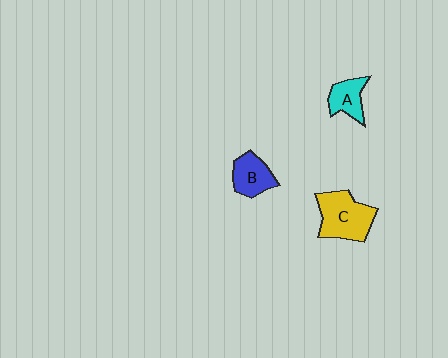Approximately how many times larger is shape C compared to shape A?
Approximately 1.8 times.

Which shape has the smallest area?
Shape A (cyan).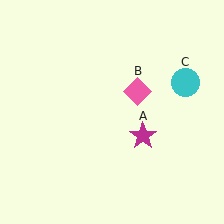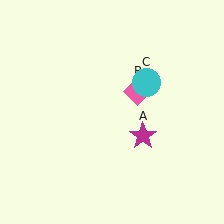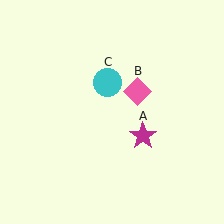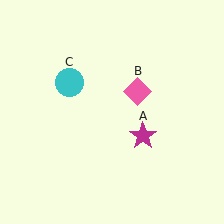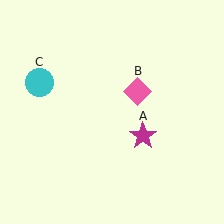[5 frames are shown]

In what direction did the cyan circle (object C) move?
The cyan circle (object C) moved left.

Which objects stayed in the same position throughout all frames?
Magenta star (object A) and pink diamond (object B) remained stationary.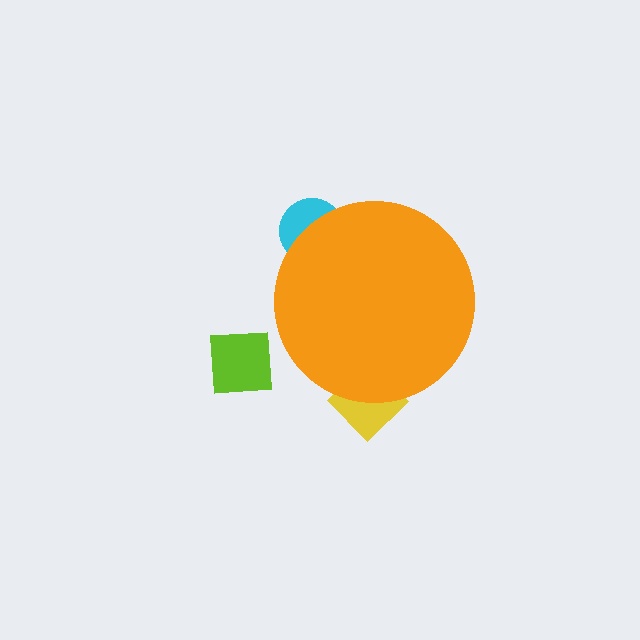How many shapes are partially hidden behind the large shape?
2 shapes are partially hidden.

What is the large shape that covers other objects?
An orange circle.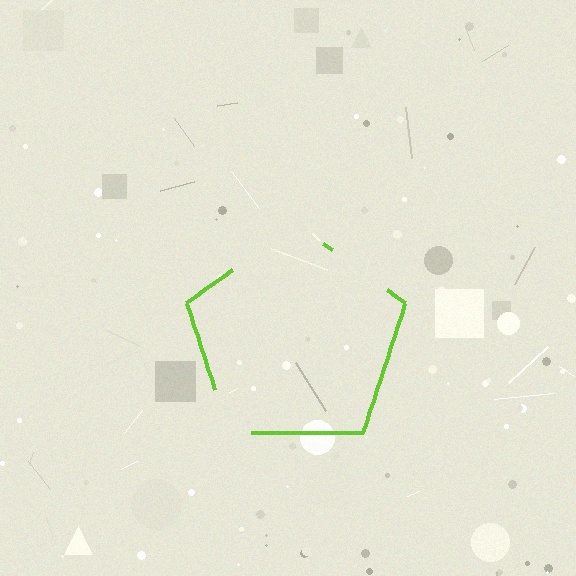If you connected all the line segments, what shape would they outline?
They would outline a pentagon.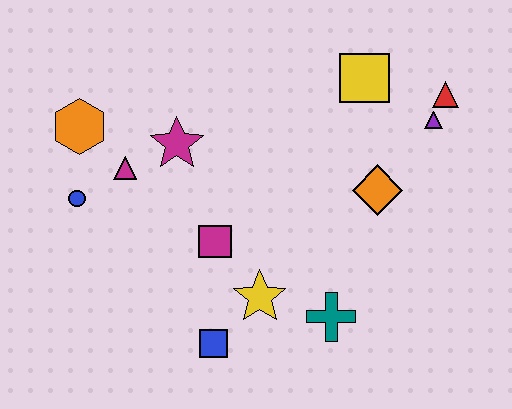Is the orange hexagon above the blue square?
Yes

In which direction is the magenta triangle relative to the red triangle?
The magenta triangle is to the left of the red triangle.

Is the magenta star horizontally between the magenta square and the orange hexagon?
Yes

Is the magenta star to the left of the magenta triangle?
No